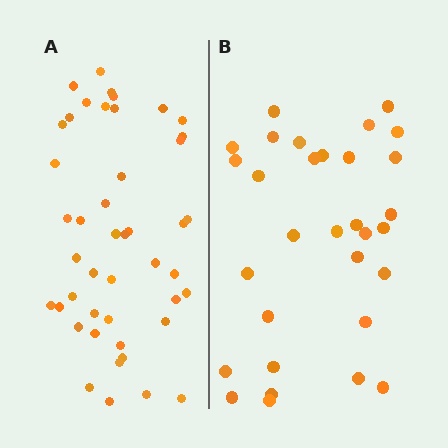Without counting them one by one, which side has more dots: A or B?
Region A (the left region) has more dots.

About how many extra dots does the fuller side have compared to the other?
Region A has approximately 15 more dots than region B.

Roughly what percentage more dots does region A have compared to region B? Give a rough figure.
About 45% more.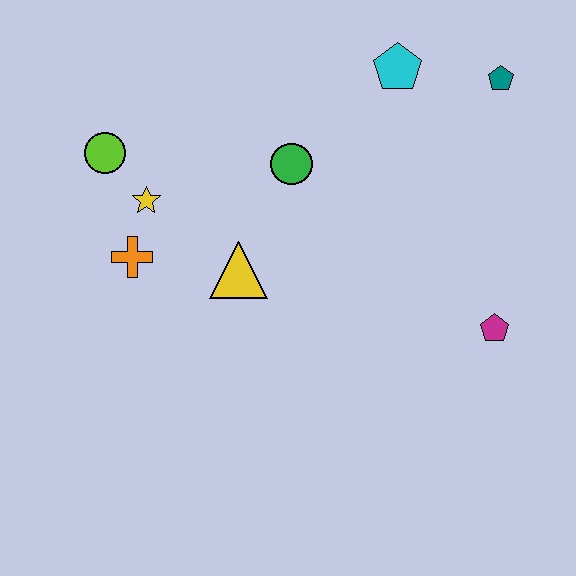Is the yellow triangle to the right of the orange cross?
Yes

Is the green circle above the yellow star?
Yes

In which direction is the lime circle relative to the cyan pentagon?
The lime circle is to the left of the cyan pentagon.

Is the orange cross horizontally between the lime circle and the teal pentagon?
Yes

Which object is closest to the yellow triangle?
The orange cross is closest to the yellow triangle.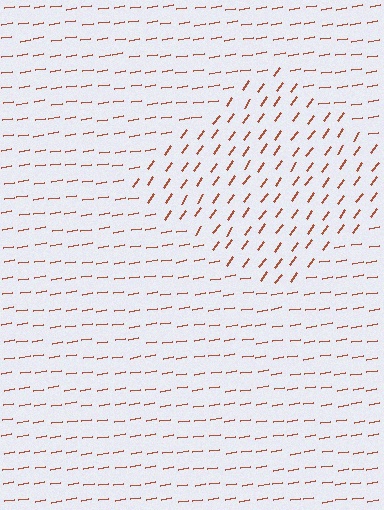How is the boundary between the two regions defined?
The boundary is defined purely by a change in line orientation (approximately 45 degrees difference). All lines are the same color and thickness.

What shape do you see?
I see a diamond.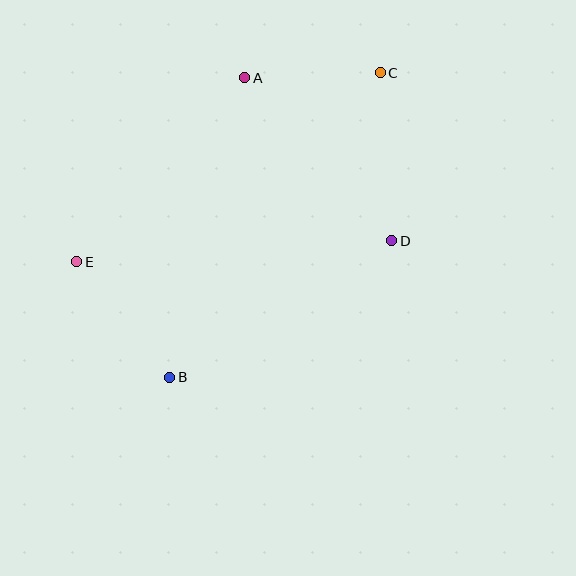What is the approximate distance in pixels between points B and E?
The distance between B and E is approximately 148 pixels.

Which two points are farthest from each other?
Points B and C are farthest from each other.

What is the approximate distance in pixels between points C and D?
The distance between C and D is approximately 168 pixels.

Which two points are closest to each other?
Points A and C are closest to each other.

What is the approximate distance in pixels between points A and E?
The distance between A and E is approximately 249 pixels.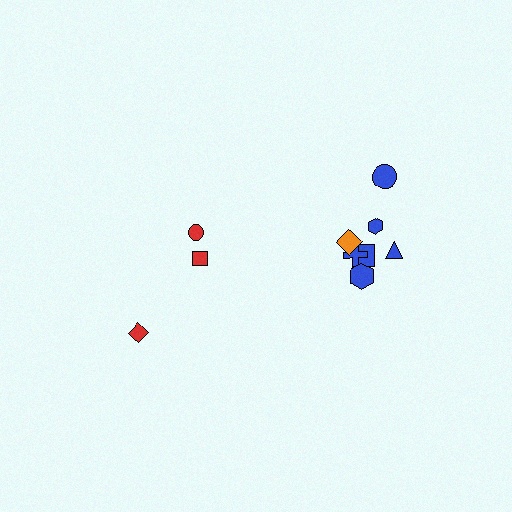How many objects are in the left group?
There are 3 objects.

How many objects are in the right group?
There are 7 objects.